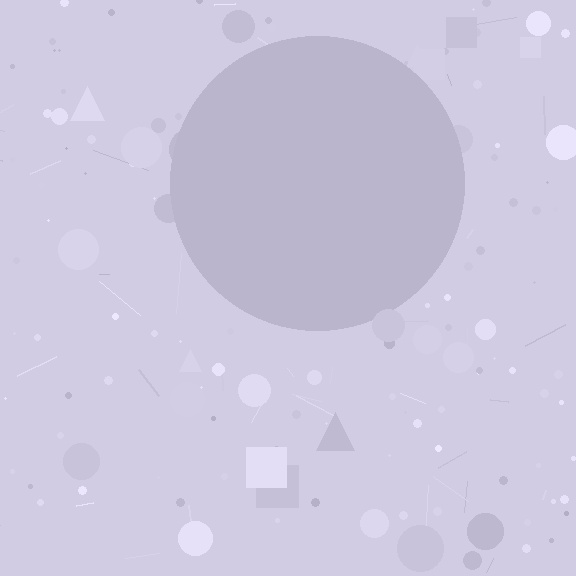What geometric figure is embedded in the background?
A circle is embedded in the background.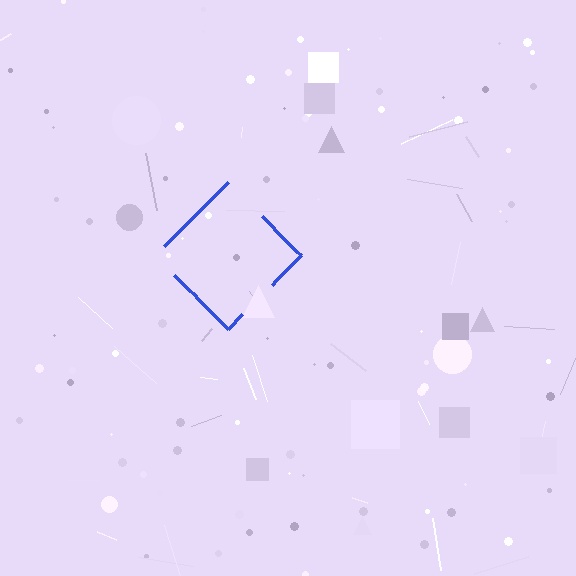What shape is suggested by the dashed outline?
The dashed outline suggests a diamond.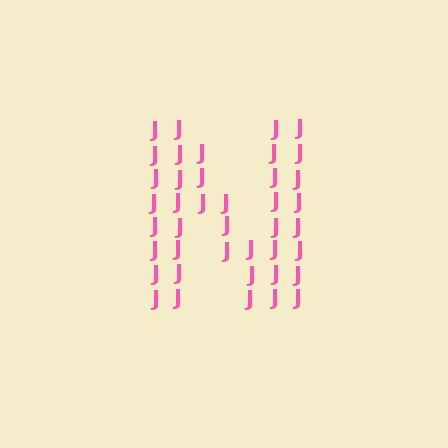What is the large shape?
The large shape is the letter N.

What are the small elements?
The small elements are letter J's.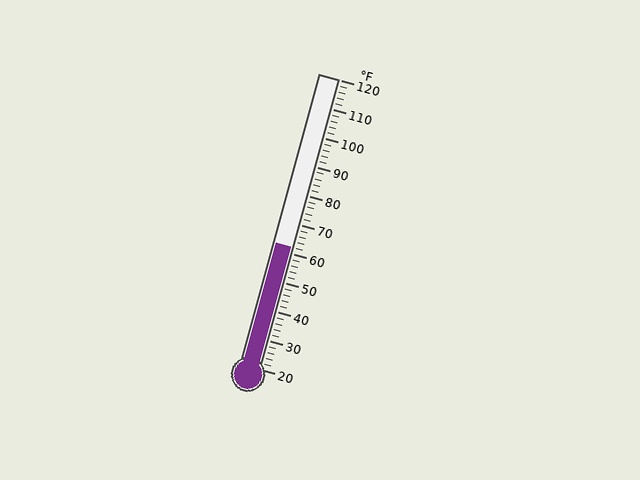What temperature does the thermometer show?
The thermometer shows approximately 62°F.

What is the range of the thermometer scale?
The thermometer scale ranges from 20°F to 120°F.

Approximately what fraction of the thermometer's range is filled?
The thermometer is filled to approximately 40% of its range.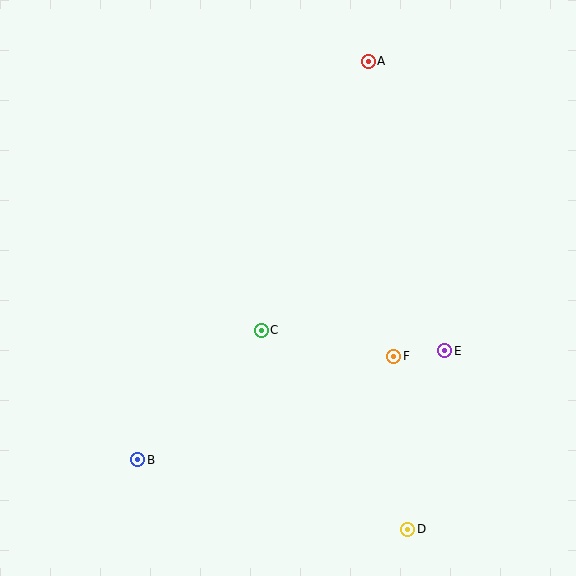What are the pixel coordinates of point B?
Point B is at (138, 460).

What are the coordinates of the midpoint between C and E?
The midpoint between C and E is at (353, 340).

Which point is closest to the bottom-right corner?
Point D is closest to the bottom-right corner.